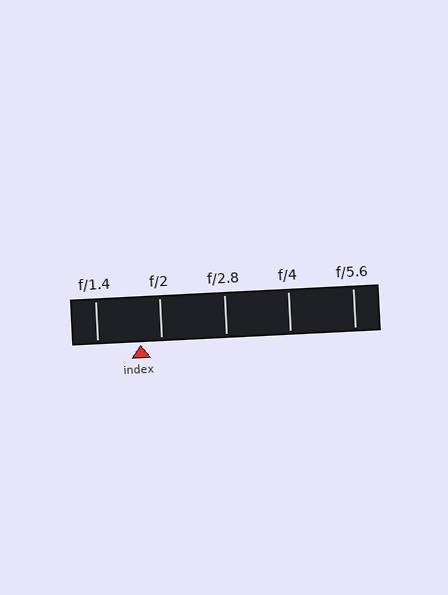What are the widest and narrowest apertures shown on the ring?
The widest aperture shown is f/1.4 and the narrowest is f/5.6.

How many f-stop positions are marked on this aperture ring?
There are 5 f-stop positions marked.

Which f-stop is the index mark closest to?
The index mark is closest to f/2.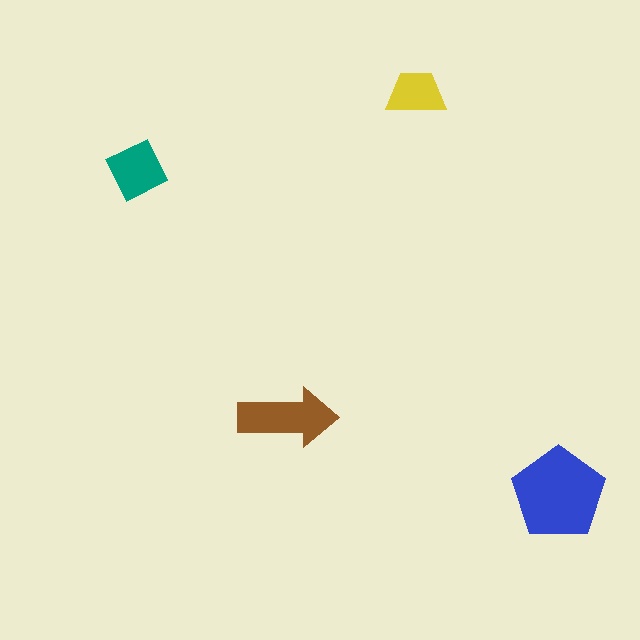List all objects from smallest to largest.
The yellow trapezoid, the teal square, the brown arrow, the blue pentagon.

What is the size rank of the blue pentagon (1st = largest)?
1st.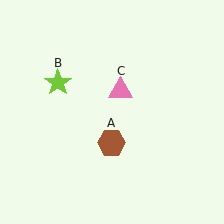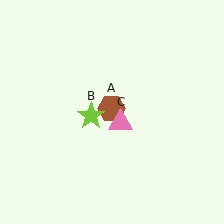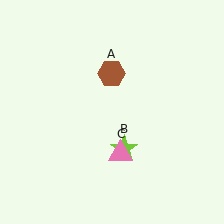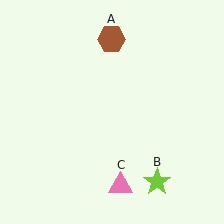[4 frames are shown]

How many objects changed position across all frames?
3 objects changed position: brown hexagon (object A), lime star (object B), pink triangle (object C).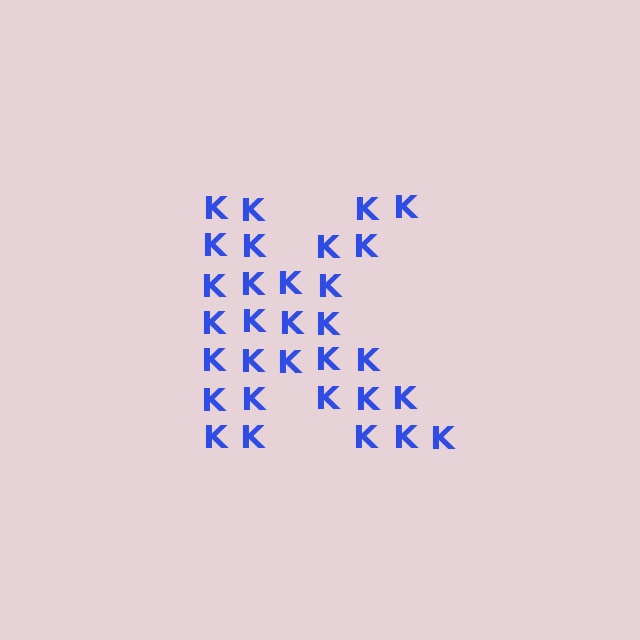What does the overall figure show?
The overall figure shows the letter K.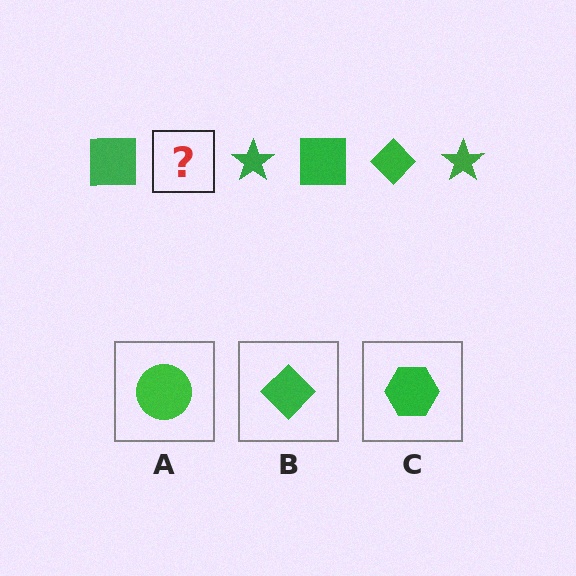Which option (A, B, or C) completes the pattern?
B.